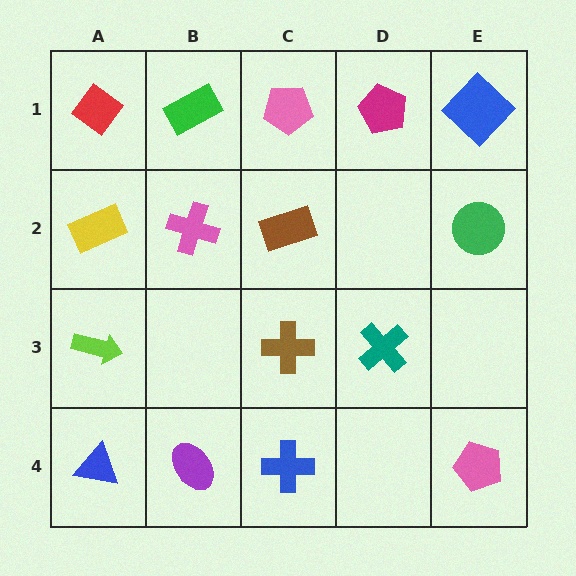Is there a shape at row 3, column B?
No, that cell is empty.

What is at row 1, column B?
A green rectangle.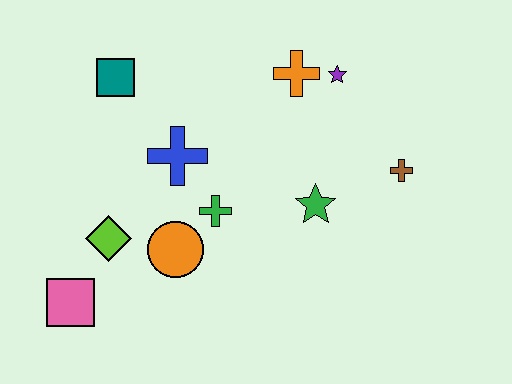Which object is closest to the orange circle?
The green cross is closest to the orange circle.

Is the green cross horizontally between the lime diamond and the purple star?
Yes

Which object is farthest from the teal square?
The brown cross is farthest from the teal square.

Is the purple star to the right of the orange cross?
Yes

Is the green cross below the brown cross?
Yes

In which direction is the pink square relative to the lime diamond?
The pink square is below the lime diamond.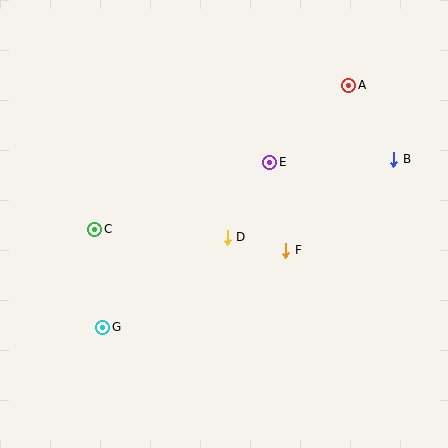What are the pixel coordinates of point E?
Point E is at (270, 162).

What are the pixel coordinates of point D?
Point D is at (227, 237).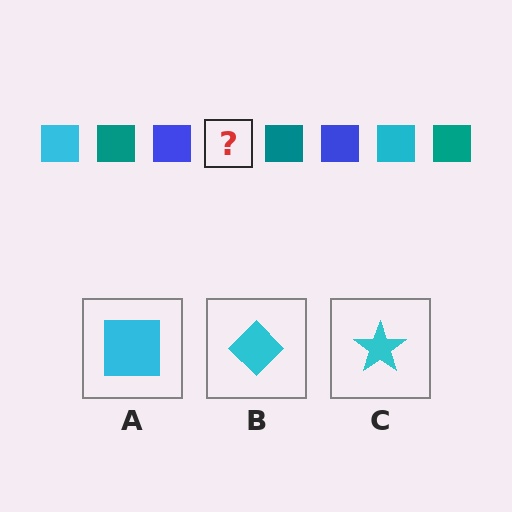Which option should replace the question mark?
Option A.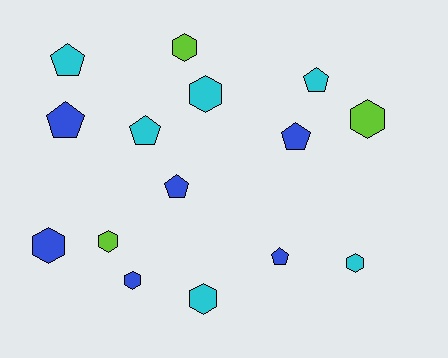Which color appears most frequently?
Blue, with 6 objects.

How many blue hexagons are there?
There are 2 blue hexagons.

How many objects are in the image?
There are 15 objects.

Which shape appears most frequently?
Hexagon, with 8 objects.